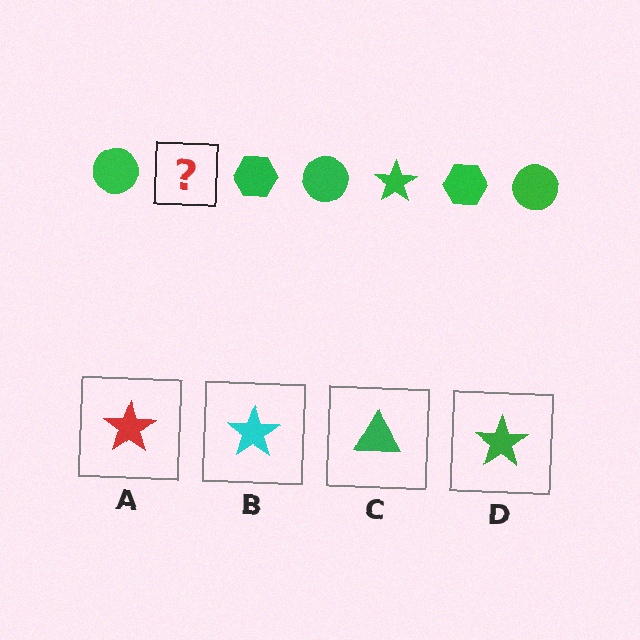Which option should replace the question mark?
Option D.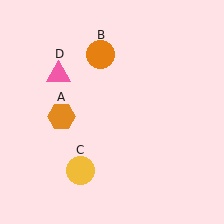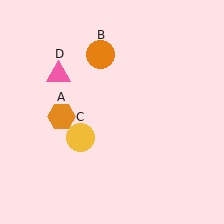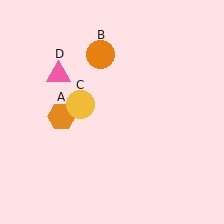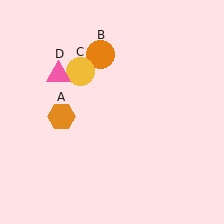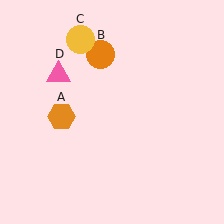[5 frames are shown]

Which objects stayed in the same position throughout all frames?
Orange hexagon (object A) and orange circle (object B) and pink triangle (object D) remained stationary.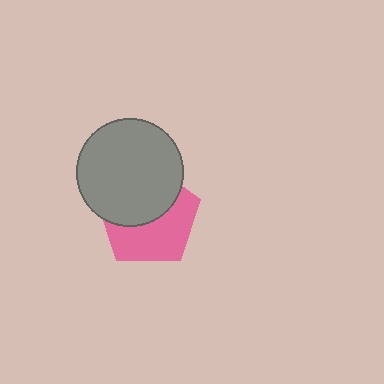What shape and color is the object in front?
The object in front is a gray circle.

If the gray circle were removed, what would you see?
You would see the complete pink pentagon.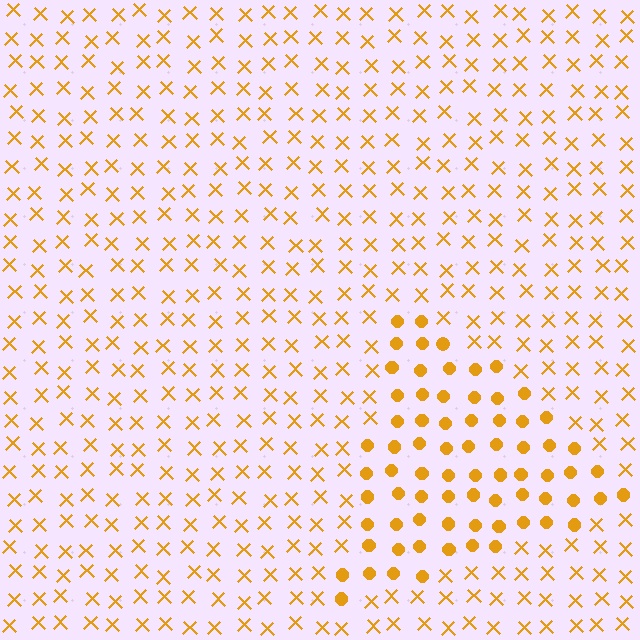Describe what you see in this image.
The image is filled with small orange elements arranged in a uniform grid. A triangle-shaped region contains circles, while the surrounding area contains X marks. The boundary is defined purely by the change in element shape.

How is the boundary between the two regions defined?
The boundary is defined by a change in element shape: circles inside vs. X marks outside. All elements share the same color and spacing.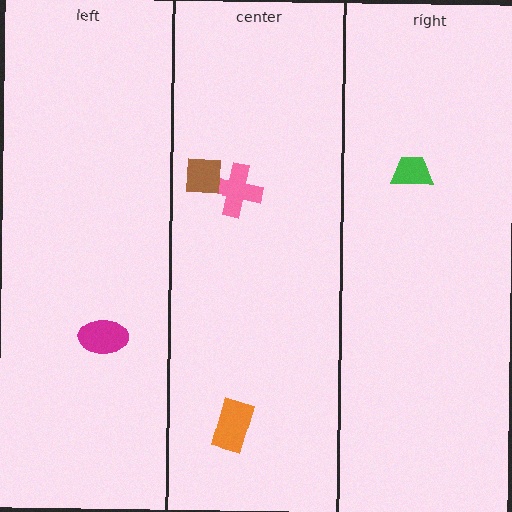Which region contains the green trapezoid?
The right region.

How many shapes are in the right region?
1.